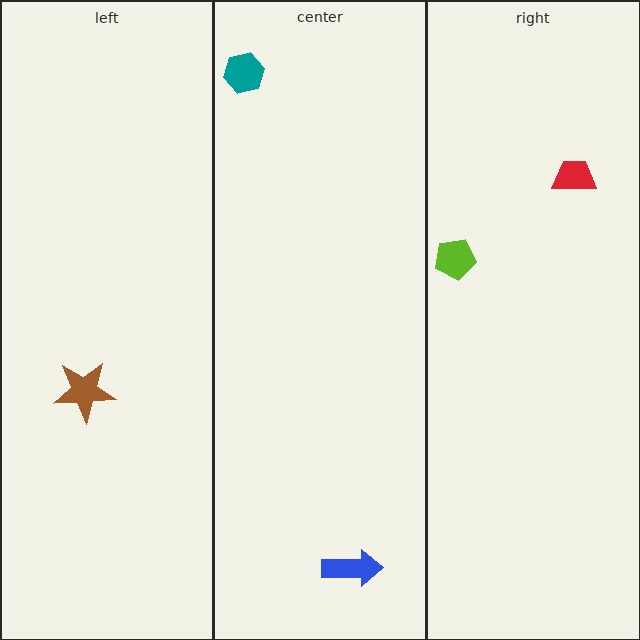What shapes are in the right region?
The red trapezoid, the lime pentagon.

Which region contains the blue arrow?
The center region.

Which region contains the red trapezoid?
The right region.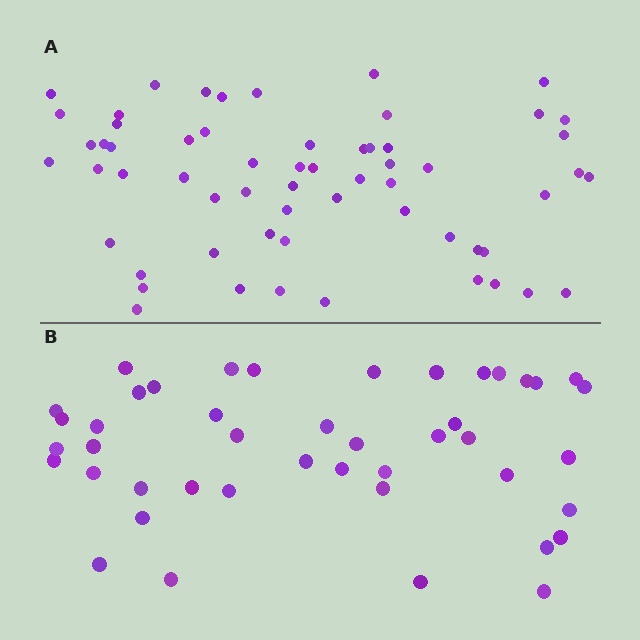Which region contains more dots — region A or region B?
Region A (the top region) has more dots.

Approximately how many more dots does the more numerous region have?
Region A has approximately 15 more dots than region B.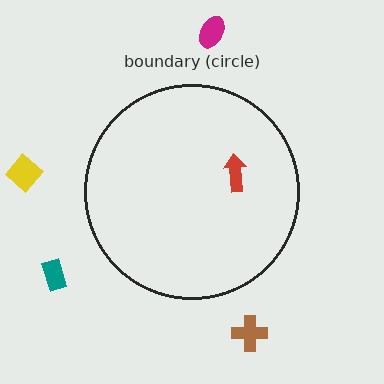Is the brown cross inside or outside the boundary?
Outside.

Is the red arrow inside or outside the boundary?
Inside.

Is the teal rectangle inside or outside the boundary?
Outside.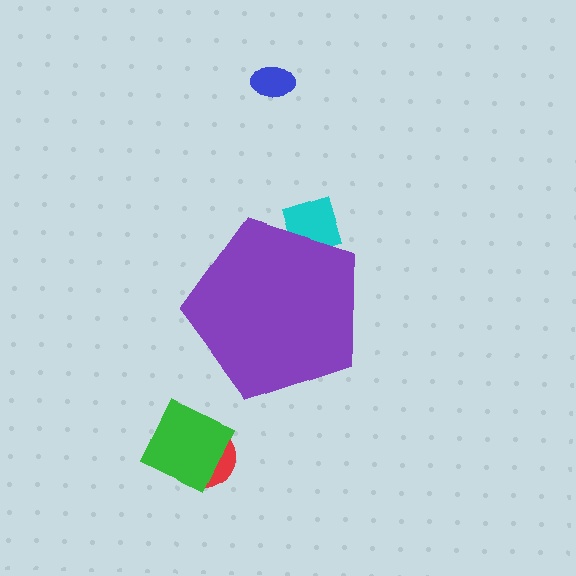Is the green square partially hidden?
No, the green square is fully visible.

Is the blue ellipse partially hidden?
No, the blue ellipse is fully visible.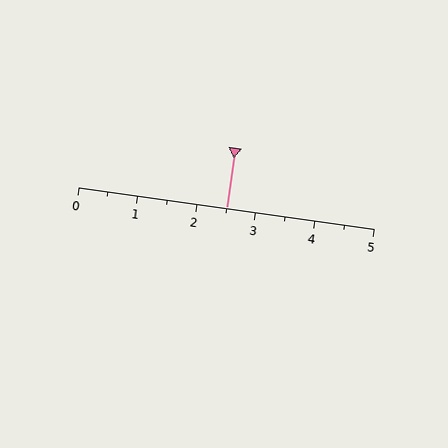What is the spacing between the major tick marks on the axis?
The major ticks are spaced 1 apart.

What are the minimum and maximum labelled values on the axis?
The axis runs from 0 to 5.